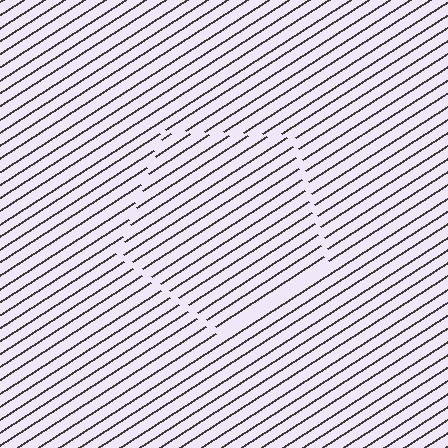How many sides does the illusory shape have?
5 sides — the line-ends trace a pentagon.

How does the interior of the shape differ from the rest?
The interior of the shape contains the same grating, shifted by half a period — the contour is defined by the phase discontinuity where line-ends from the inner and outer gratings abut.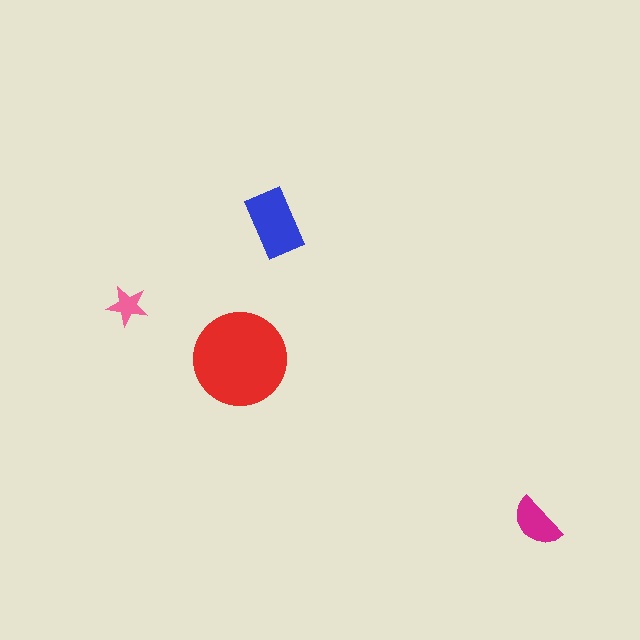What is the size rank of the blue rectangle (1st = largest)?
2nd.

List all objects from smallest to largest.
The pink star, the magenta semicircle, the blue rectangle, the red circle.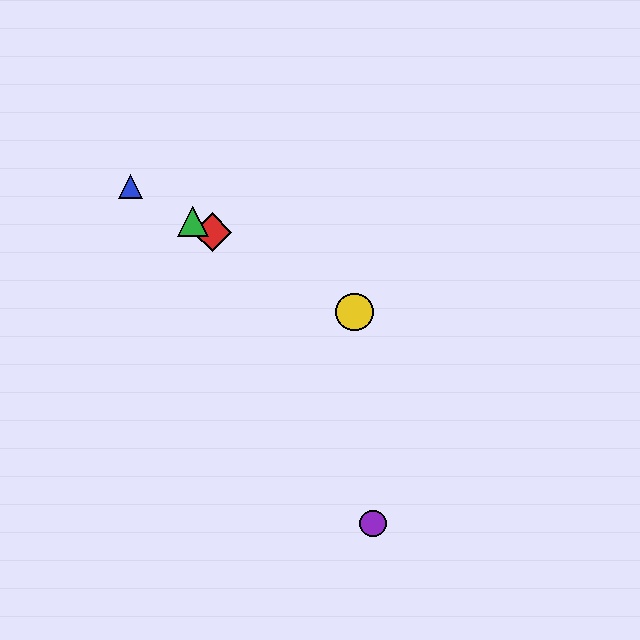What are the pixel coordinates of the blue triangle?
The blue triangle is at (131, 187).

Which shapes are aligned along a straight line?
The red diamond, the blue triangle, the green triangle, the yellow circle are aligned along a straight line.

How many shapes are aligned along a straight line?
4 shapes (the red diamond, the blue triangle, the green triangle, the yellow circle) are aligned along a straight line.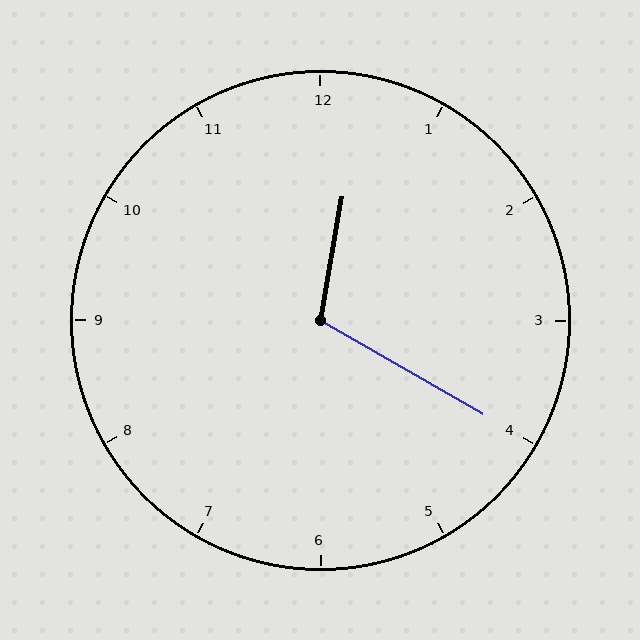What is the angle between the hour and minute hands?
Approximately 110 degrees.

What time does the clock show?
12:20.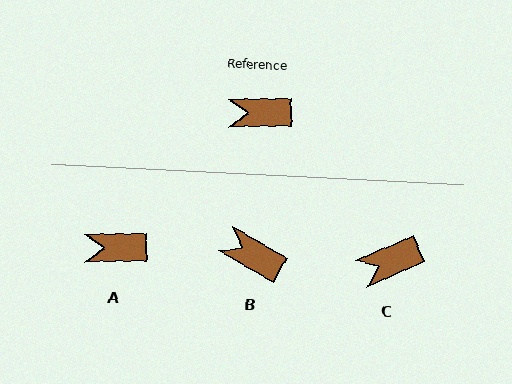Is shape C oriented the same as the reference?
No, it is off by about 23 degrees.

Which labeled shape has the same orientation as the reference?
A.